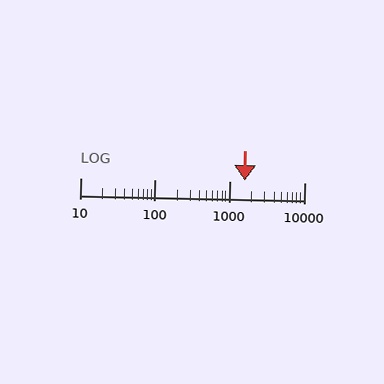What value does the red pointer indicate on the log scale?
The pointer indicates approximately 1600.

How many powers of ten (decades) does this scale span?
The scale spans 3 decades, from 10 to 10000.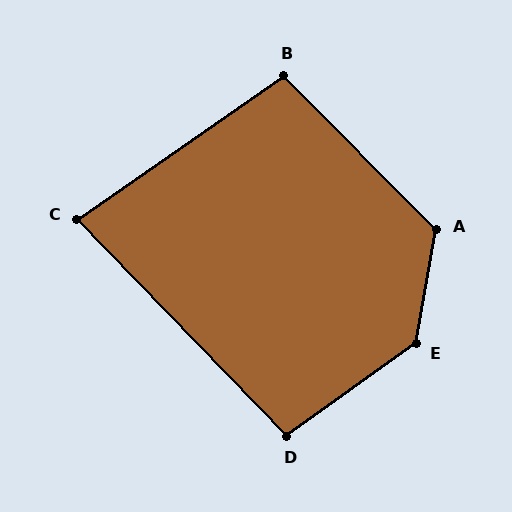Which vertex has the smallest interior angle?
C, at approximately 81 degrees.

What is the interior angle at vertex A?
Approximately 125 degrees (obtuse).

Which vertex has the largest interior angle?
E, at approximately 136 degrees.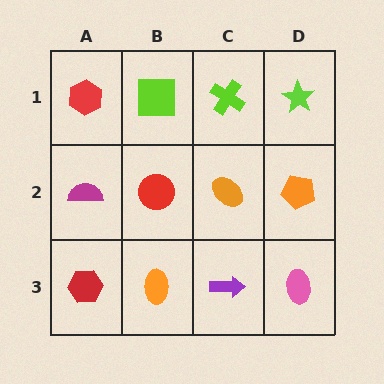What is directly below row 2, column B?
An orange ellipse.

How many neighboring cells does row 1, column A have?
2.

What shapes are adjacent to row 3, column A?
A magenta semicircle (row 2, column A), an orange ellipse (row 3, column B).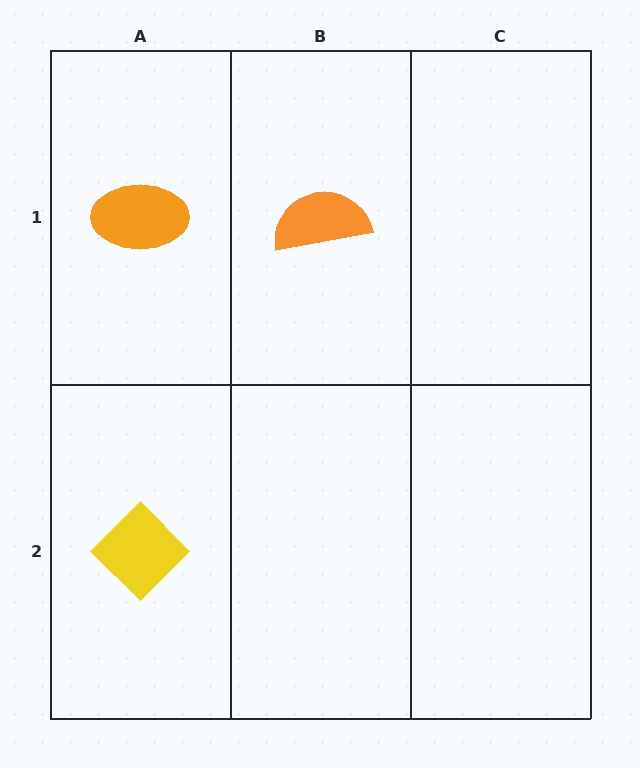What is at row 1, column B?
An orange semicircle.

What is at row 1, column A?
An orange ellipse.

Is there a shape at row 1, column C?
No, that cell is empty.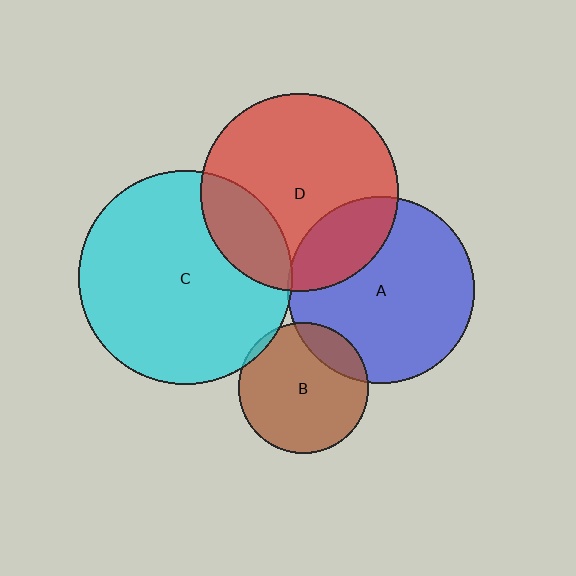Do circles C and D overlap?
Yes.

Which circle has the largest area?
Circle C (cyan).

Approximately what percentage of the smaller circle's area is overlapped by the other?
Approximately 20%.